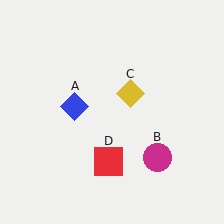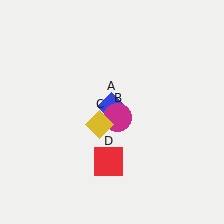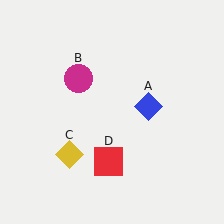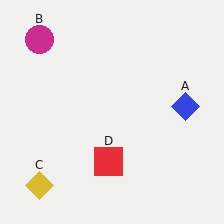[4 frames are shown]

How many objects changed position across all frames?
3 objects changed position: blue diamond (object A), magenta circle (object B), yellow diamond (object C).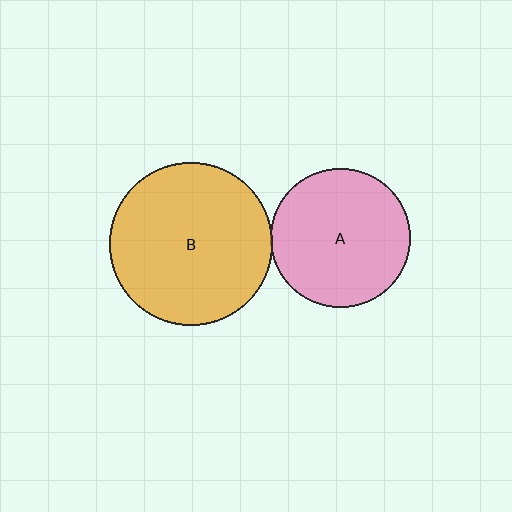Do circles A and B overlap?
Yes.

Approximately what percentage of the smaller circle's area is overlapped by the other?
Approximately 5%.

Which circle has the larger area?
Circle B (orange).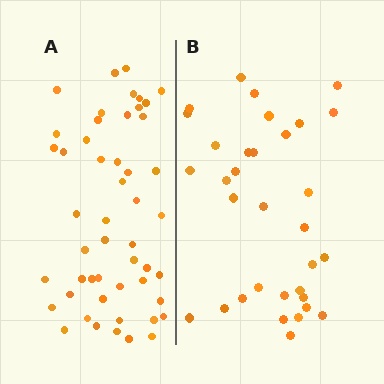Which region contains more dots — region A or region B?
Region A (the left region) has more dots.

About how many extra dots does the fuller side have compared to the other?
Region A has approximately 15 more dots than region B.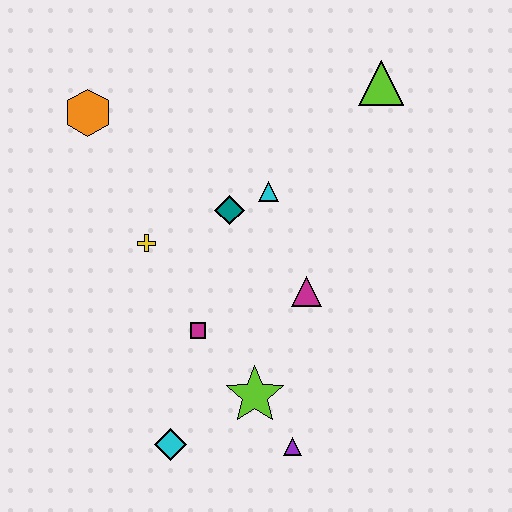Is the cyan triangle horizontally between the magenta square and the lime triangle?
Yes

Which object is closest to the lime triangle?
The cyan triangle is closest to the lime triangle.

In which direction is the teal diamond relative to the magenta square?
The teal diamond is above the magenta square.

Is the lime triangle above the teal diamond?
Yes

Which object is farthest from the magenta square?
The lime triangle is farthest from the magenta square.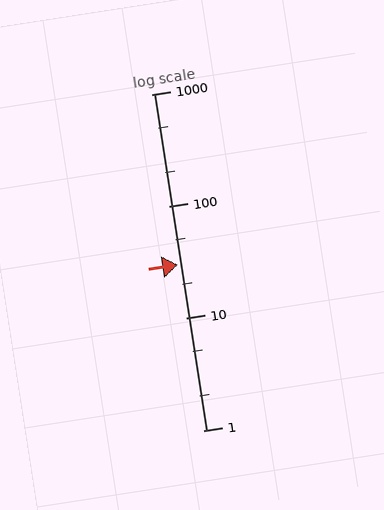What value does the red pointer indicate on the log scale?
The pointer indicates approximately 30.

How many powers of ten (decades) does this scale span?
The scale spans 3 decades, from 1 to 1000.